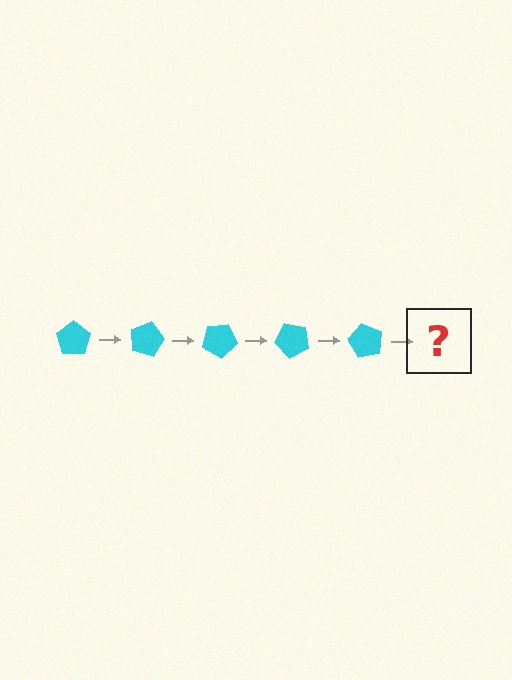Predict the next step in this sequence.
The next step is a cyan pentagon rotated 75 degrees.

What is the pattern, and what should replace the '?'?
The pattern is that the pentagon rotates 15 degrees each step. The '?' should be a cyan pentagon rotated 75 degrees.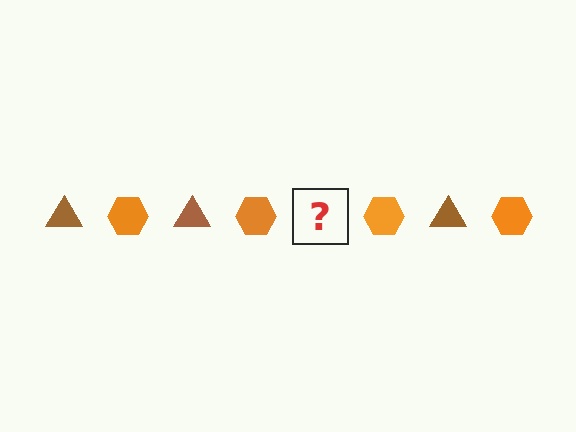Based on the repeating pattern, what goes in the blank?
The blank should be a brown triangle.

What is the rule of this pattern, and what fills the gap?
The rule is that the pattern alternates between brown triangle and orange hexagon. The gap should be filled with a brown triangle.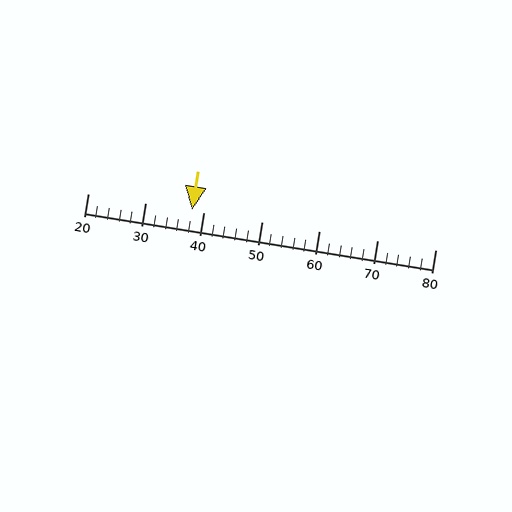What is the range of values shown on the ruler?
The ruler shows values from 20 to 80.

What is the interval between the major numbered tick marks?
The major tick marks are spaced 10 units apart.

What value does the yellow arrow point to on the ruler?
The yellow arrow points to approximately 38.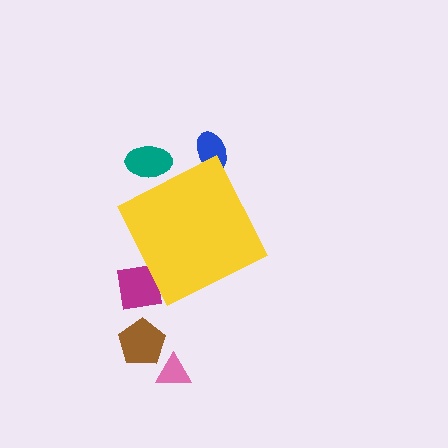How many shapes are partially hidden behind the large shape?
3 shapes are partially hidden.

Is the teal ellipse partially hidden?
Yes, the teal ellipse is partially hidden behind the yellow diamond.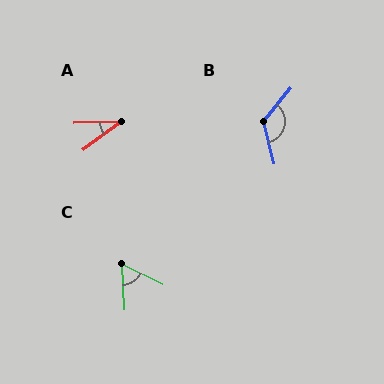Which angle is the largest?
B, at approximately 126 degrees.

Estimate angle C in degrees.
Approximately 60 degrees.